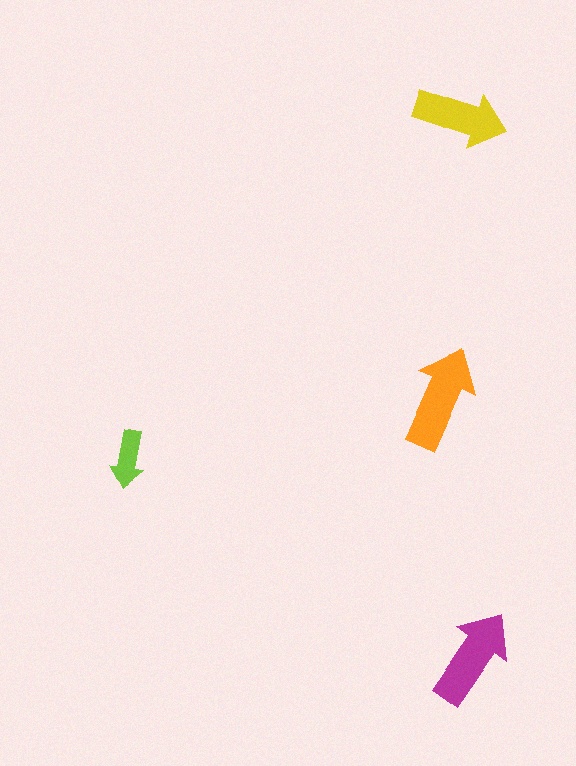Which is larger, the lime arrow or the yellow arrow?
The yellow one.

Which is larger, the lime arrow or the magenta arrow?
The magenta one.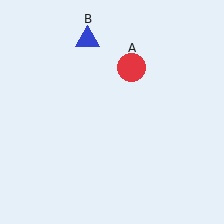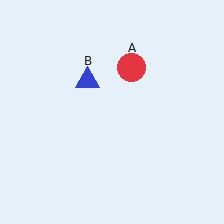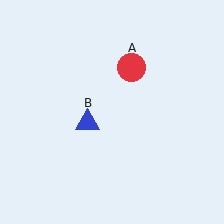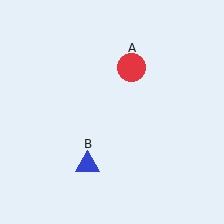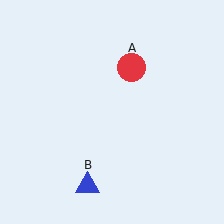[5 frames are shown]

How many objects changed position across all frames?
1 object changed position: blue triangle (object B).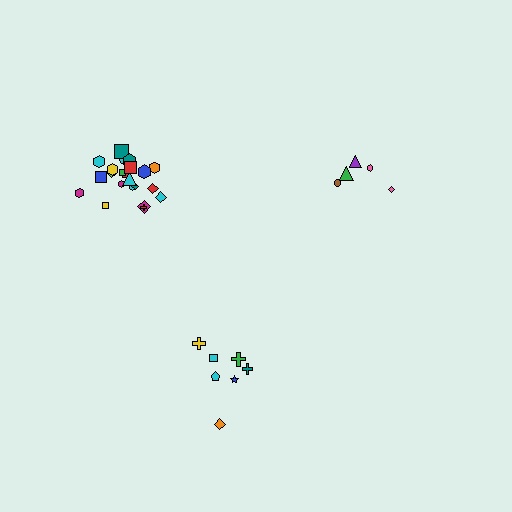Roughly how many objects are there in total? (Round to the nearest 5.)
Roughly 35 objects in total.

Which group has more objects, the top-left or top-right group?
The top-left group.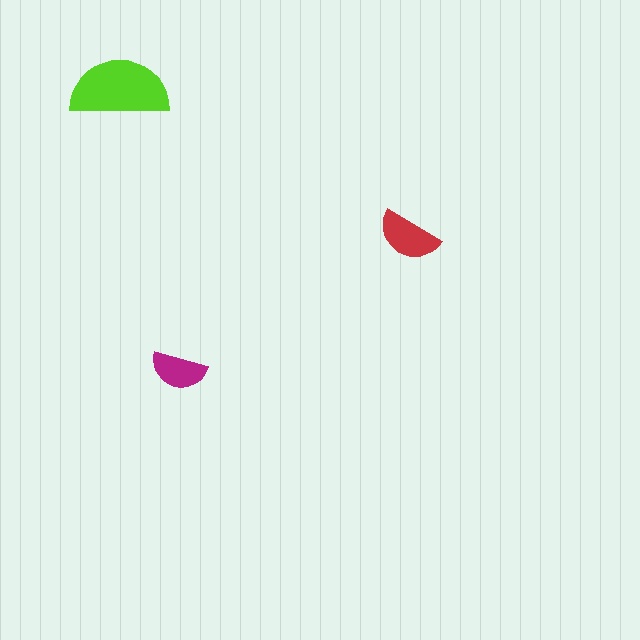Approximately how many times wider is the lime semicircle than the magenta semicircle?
About 2 times wider.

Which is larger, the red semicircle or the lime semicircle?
The lime one.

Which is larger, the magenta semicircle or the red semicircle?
The red one.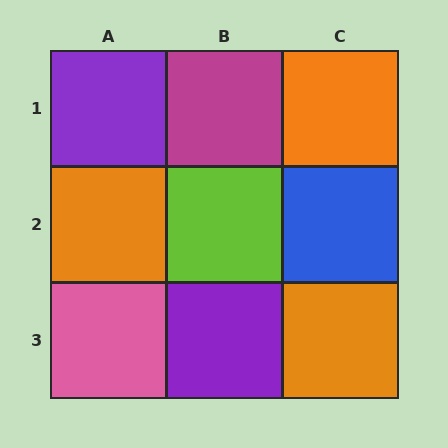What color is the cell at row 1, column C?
Orange.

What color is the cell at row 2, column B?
Lime.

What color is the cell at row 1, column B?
Magenta.